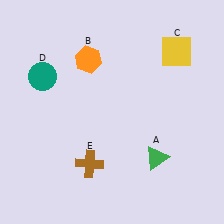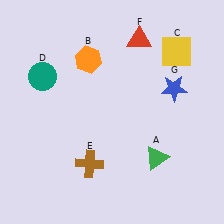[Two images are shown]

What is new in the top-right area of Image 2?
A red triangle (F) was added in the top-right area of Image 2.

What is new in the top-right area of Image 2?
A blue star (G) was added in the top-right area of Image 2.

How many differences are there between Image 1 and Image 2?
There are 2 differences between the two images.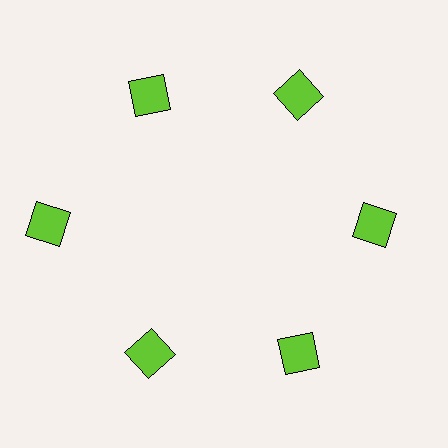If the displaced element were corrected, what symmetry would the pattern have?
It would have 6-fold rotational symmetry — the pattern would map onto itself every 60 degrees.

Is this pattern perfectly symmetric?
No. The 6 lime squares are arranged in a ring, but one element near the 9 o'clock position is pushed outward from the center, breaking the 6-fold rotational symmetry.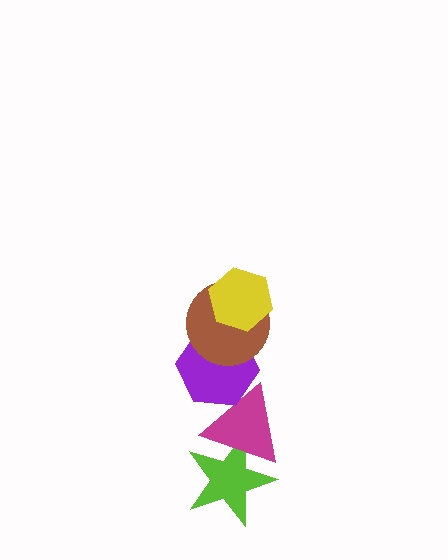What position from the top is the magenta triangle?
The magenta triangle is 4th from the top.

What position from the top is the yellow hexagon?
The yellow hexagon is 1st from the top.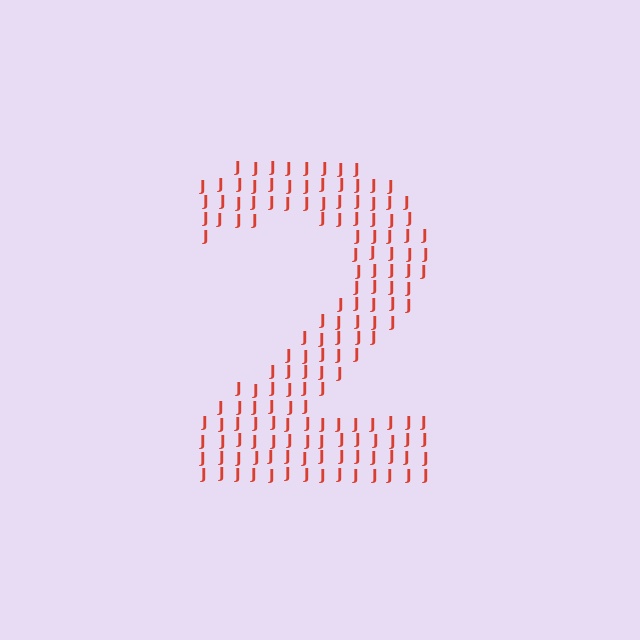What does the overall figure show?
The overall figure shows the digit 2.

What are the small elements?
The small elements are letter J's.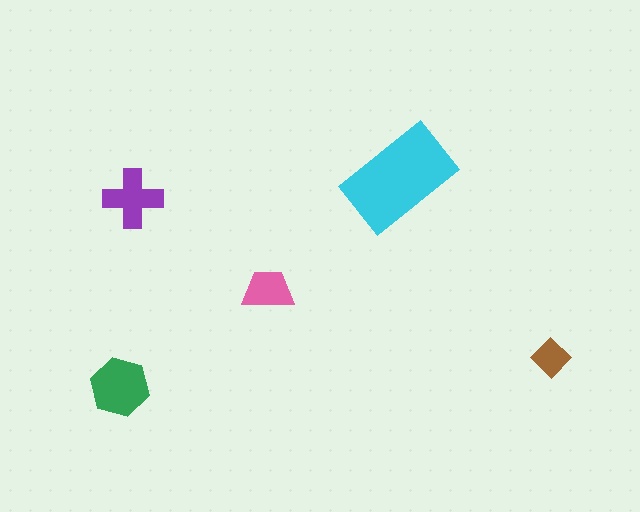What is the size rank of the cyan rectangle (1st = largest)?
1st.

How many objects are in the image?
There are 5 objects in the image.